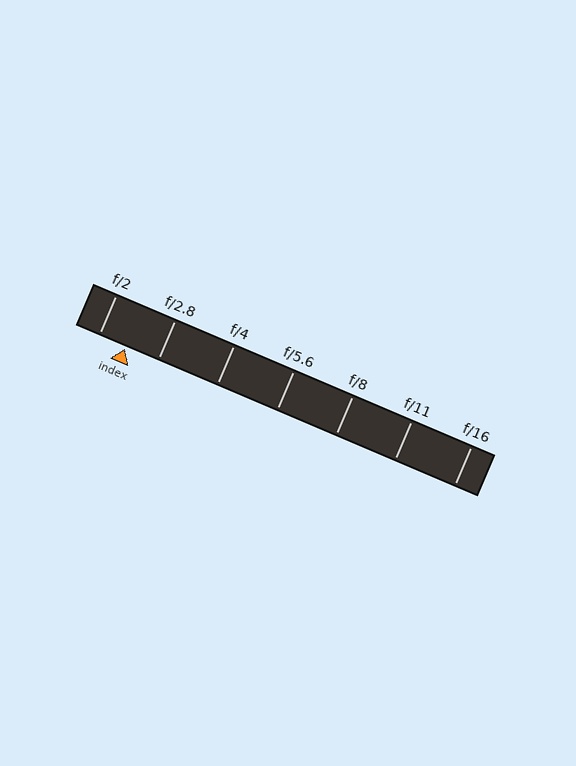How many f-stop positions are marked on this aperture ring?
There are 7 f-stop positions marked.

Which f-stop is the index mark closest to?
The index mark is closest to f/2.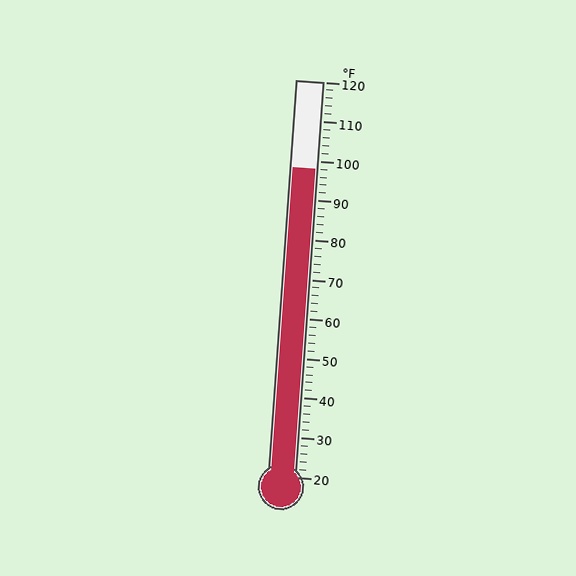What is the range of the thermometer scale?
The thermometer scale ranges from 20°F to 120°F.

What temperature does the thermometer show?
The thermometer shows approximately 98°F.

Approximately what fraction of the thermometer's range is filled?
The thermometer is filled to approximately 80% of its range.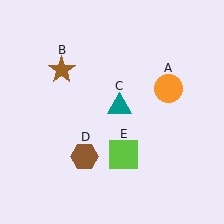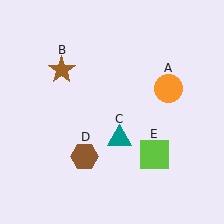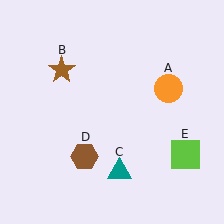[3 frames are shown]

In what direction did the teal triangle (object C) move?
The teal triangle (object C) moved down.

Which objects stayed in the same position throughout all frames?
Orange circle (object A) and brown star (object B) and brown hexagon (object D) remained stationary.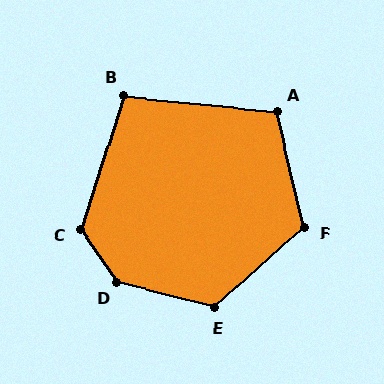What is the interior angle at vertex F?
Approximately 119 degrees (obtuse).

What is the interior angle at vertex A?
Approximately 109 degrees (obtuse).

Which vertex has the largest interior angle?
D, at approximately 139 degrees.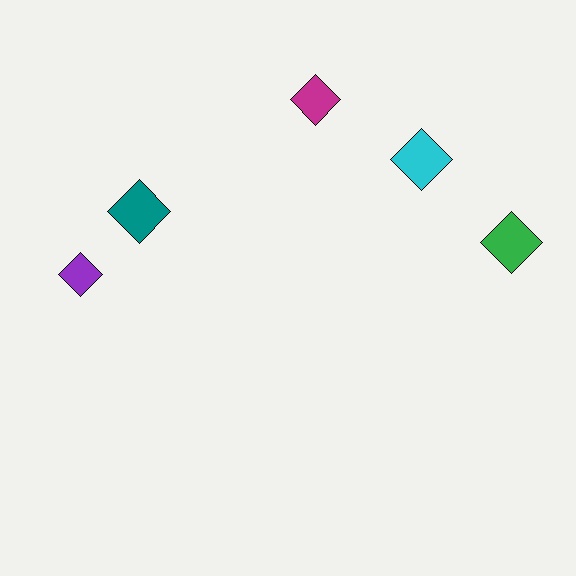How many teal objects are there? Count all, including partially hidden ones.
There is 1 teal object.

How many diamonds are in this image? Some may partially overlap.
There are 5 diamonds.